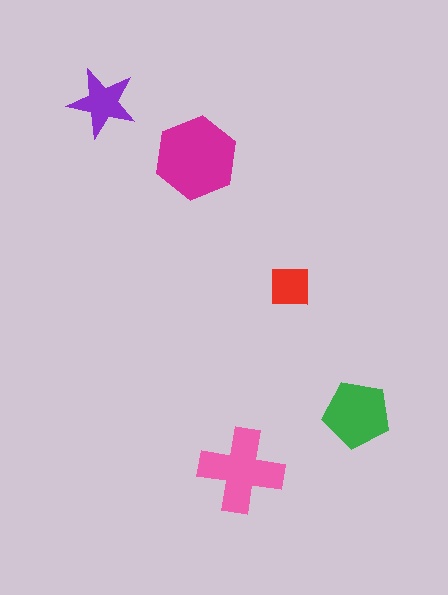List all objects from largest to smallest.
The magenta hexagon, the pink cross, the green pentagon, the purple star, the red square.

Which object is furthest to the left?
The purple star is leftmost.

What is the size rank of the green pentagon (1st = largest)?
3rd.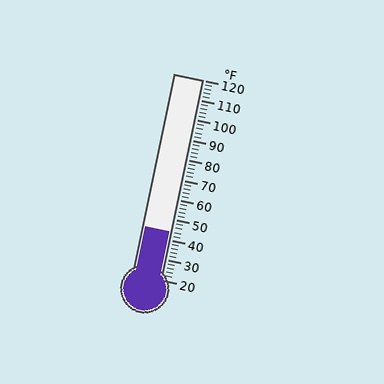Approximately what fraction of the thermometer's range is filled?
The thermometer is filled to approximately 25% of its range.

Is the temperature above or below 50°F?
The temperature is below 50°F.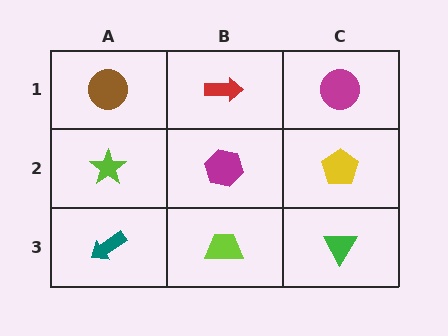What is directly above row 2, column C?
A magenta circle.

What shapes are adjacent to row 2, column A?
A brown circle (row 1, column A), a teal arrow (row 3, column A), a magenta hexagon (row 2, column B).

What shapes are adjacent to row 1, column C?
A yellow pentagon (row 2, column C), a red arrow (row 1, column B).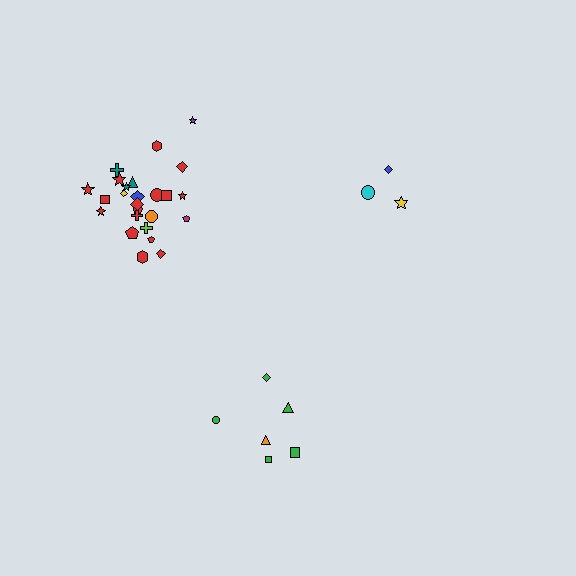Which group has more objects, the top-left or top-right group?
The top-left group.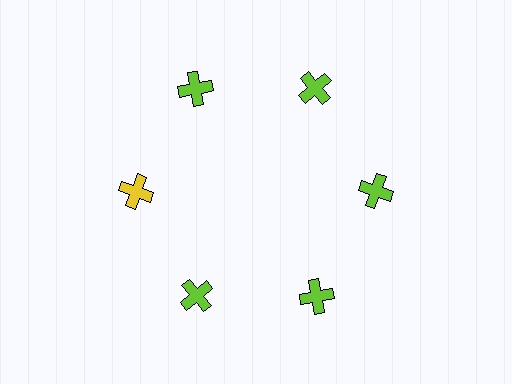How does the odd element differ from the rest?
It has a different color: yellow instead of lime.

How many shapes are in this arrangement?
There are 6 shapes arranged in a ring pattern.